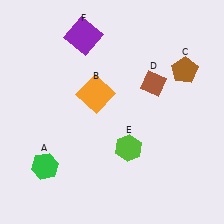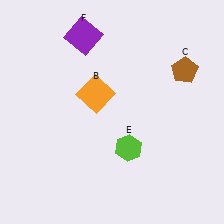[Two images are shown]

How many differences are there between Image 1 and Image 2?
There are 2 differences between the two images.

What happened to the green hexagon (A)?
The green hexagon (A) was removed in Image 2. It was in the bottom-left area of Image 1.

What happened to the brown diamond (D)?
The brown diamond (D) was removed in Image 2. It was in the top-right area of Image 1.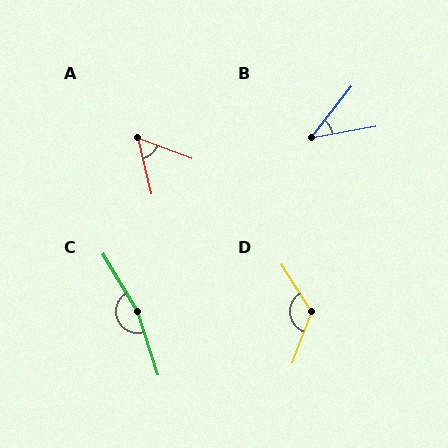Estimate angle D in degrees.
Approximately 128 degrees.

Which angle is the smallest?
B, at approximately 41 degrees.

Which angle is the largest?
C, at approximately 167 degrees.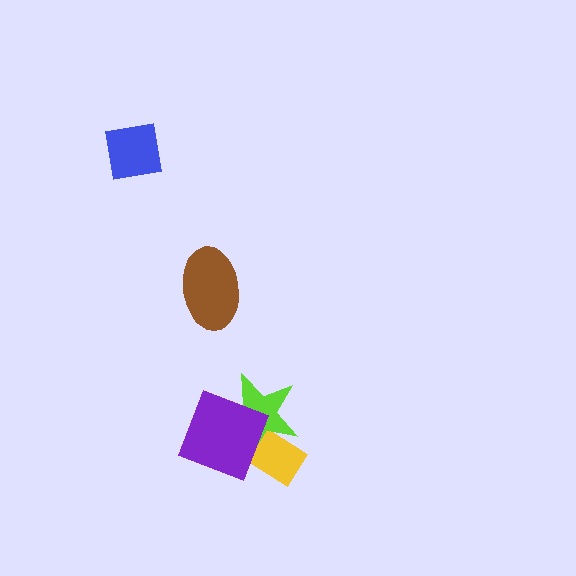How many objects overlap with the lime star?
2 objects overlap with the lime star.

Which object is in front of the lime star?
The purple diamond is in front of the lime star.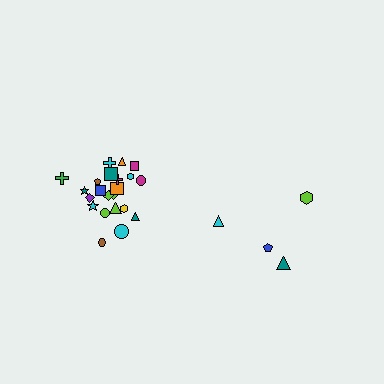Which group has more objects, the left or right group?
The left group.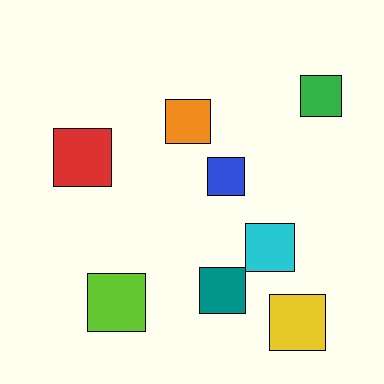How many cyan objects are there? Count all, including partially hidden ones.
There is 1 cyan object.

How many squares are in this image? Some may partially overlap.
There are 8 squares.